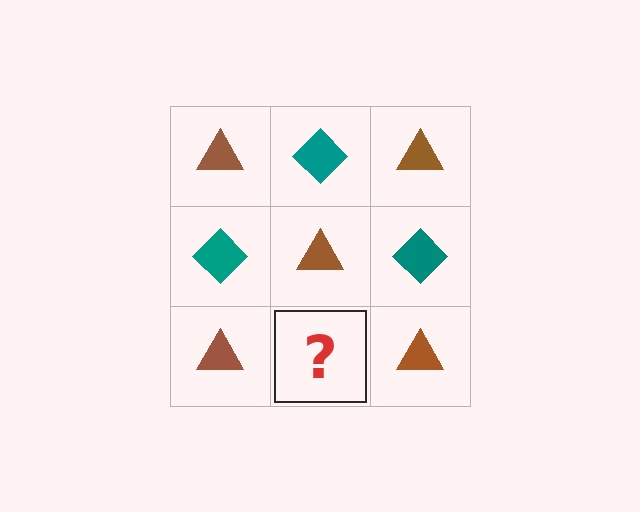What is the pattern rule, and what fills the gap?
The rule is that it alternates brown triangle and teal diamond in a checkerboard pattern. The gap should be filled with a teal diamond.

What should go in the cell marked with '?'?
The missing cell should contain a teal diamond.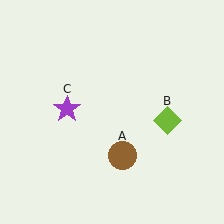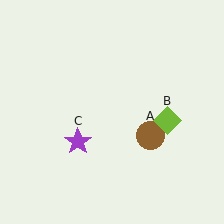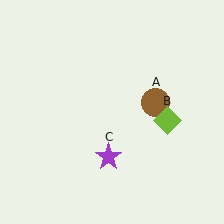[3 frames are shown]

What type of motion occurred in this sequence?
The brown circle (object A), purple star (object C) rotated counterclockwise around the center of the scene.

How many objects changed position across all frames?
2 objects changed position: brown circle (object A), purple star (object C).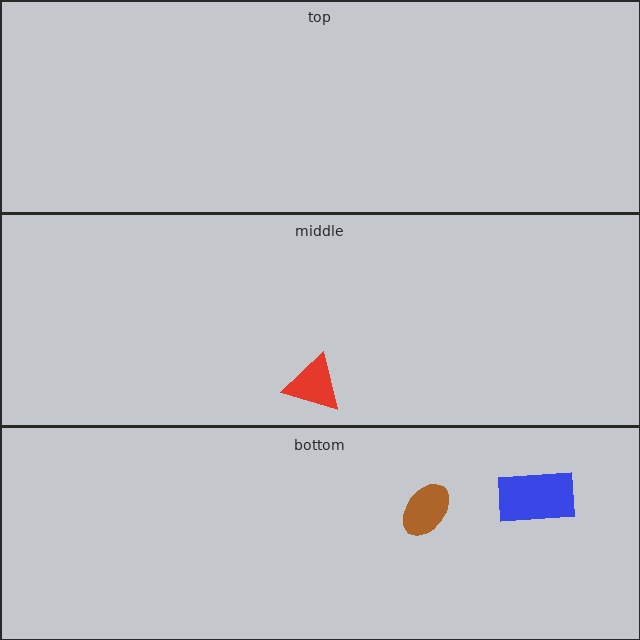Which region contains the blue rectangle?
The bottom region.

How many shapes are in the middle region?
1.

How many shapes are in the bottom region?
2.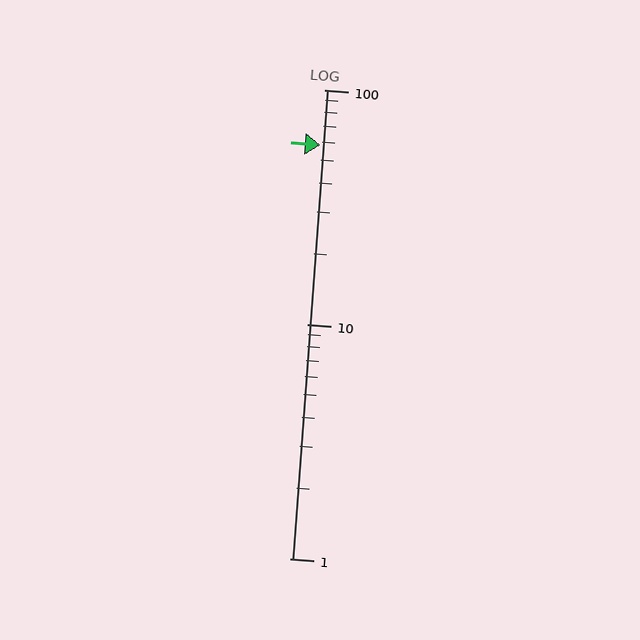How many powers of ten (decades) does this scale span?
The scale spans 2 decades, from 1 to 100.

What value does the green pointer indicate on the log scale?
The pointer indicates approximately 58.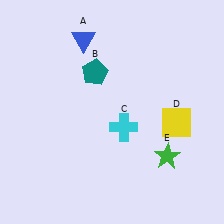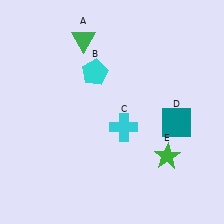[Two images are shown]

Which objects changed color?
A changed from blue to green. B changed from teal to cyan. D changed from yellow to teal.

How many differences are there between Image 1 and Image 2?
There are 3 differences between the two images.